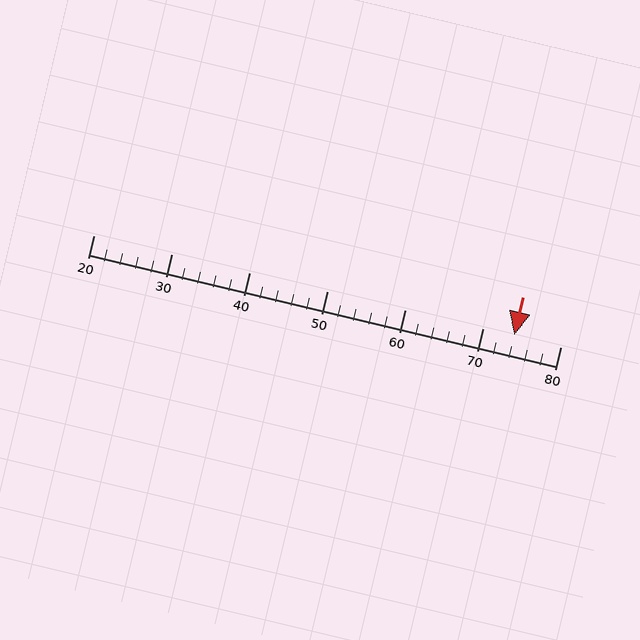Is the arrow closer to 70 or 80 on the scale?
The arrow is closer to 70.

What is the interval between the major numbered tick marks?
The major tick marks are spaced 10 units apart.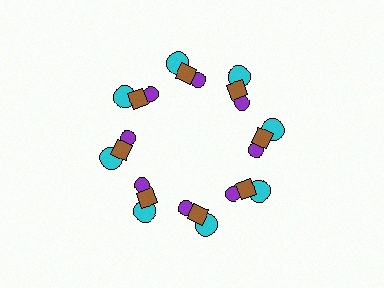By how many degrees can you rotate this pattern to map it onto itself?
The pattern maps onto itself every 45 degrees of rotation.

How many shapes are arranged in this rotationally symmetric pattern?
There are 24 shapes, arranged in 8 groups of 3.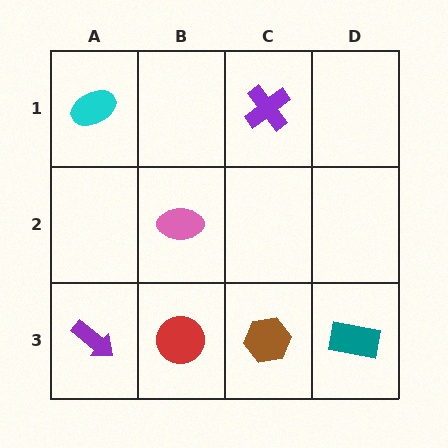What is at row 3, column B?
A red circle.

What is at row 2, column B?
A pink ellipse.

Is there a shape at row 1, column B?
No, that cell is empty.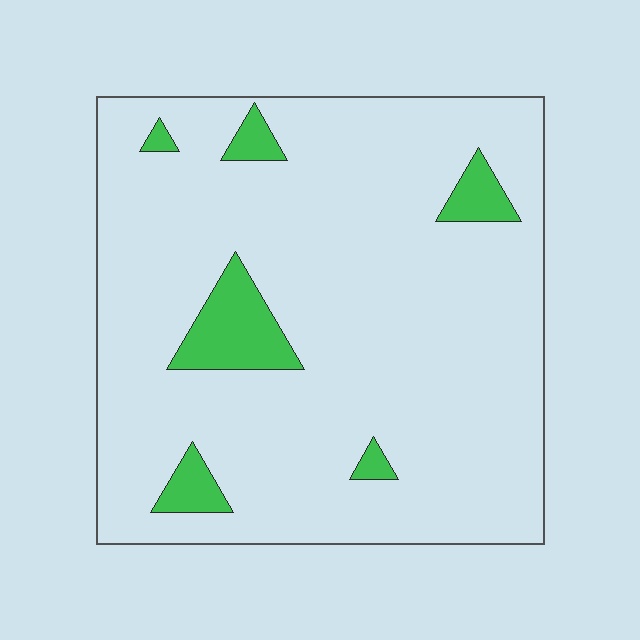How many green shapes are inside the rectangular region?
6.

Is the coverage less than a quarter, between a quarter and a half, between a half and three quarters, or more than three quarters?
Less than a quarter.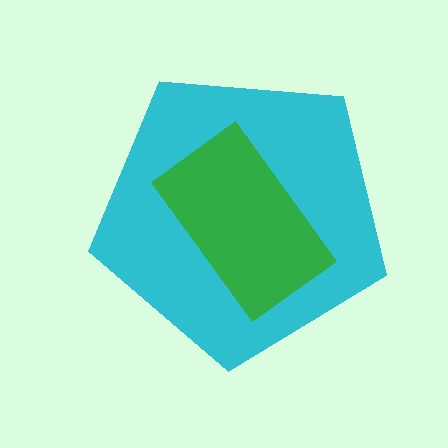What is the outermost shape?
The cyan pentagon.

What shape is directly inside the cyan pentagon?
The green rectangle.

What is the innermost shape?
The green rectangle.